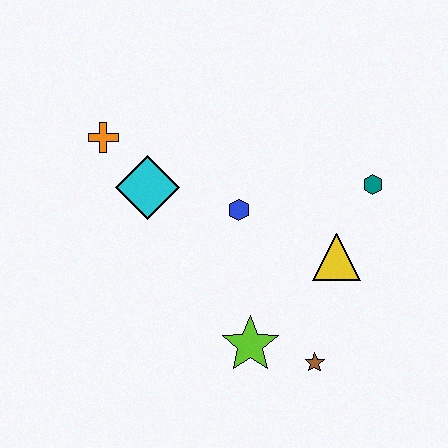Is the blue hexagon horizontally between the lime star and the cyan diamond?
Yes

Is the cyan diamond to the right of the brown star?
No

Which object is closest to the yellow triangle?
The teal hexagon is closest to the yellow triangle.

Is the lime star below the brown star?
No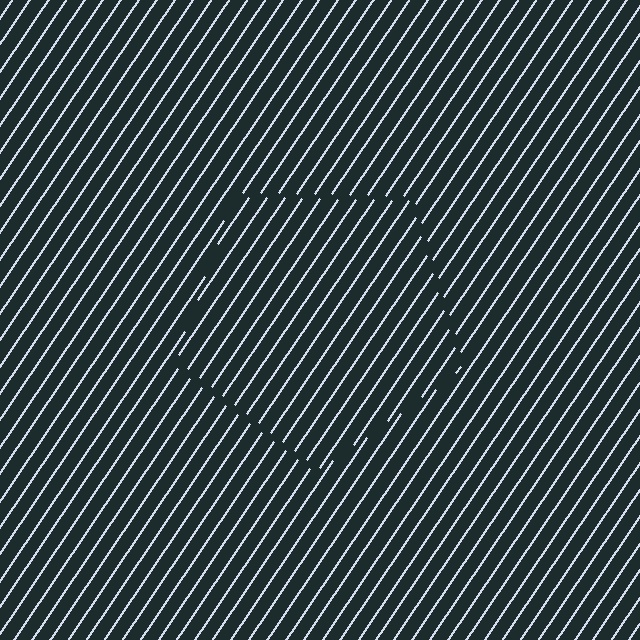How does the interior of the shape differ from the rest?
The interior of the shape contains the same grating, shifted by half a period — the contour is defined by the phase discontinuity where line-ends from the inner and outer gratings abut.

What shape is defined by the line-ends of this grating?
An illusory pentagon. The interior of the shape contains the same grating, shifted by half a period — the contour is defined by the phase discontinuity where line-ends from the inner and outer gratings abut.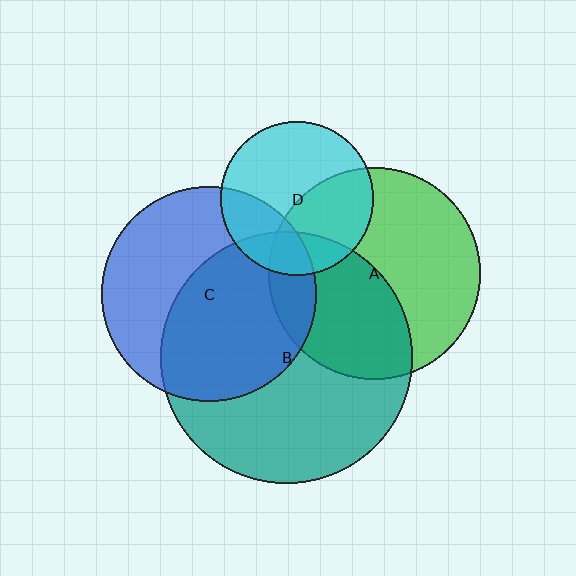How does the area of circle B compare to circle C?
Approximately 1.4 times.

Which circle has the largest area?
Circle B (teal).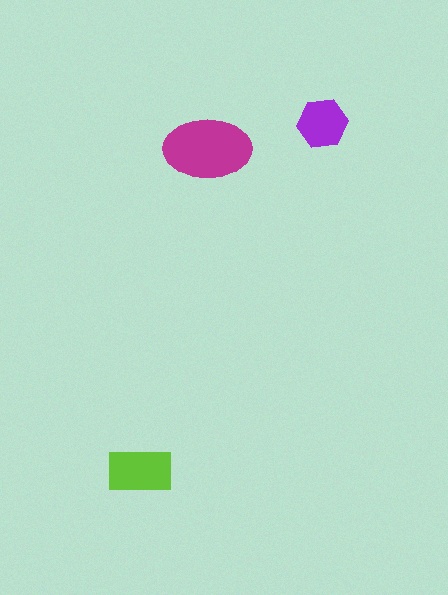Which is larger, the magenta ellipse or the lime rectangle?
The magenta ellipse.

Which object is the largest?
The magenta ellipse.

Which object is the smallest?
The purple hexagon.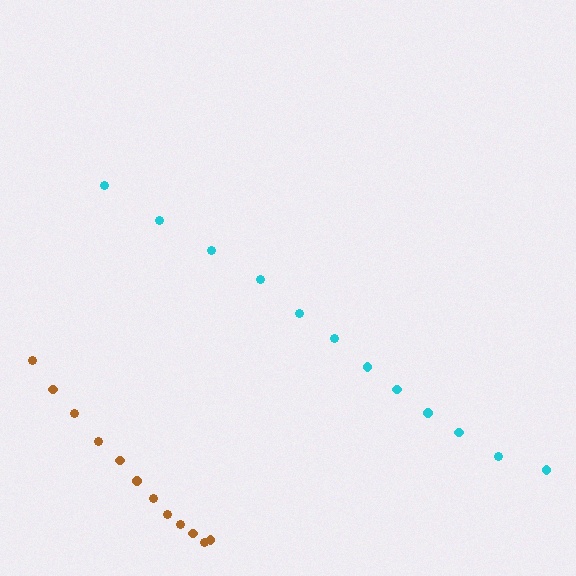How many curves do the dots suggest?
There are 2 distinct paths.